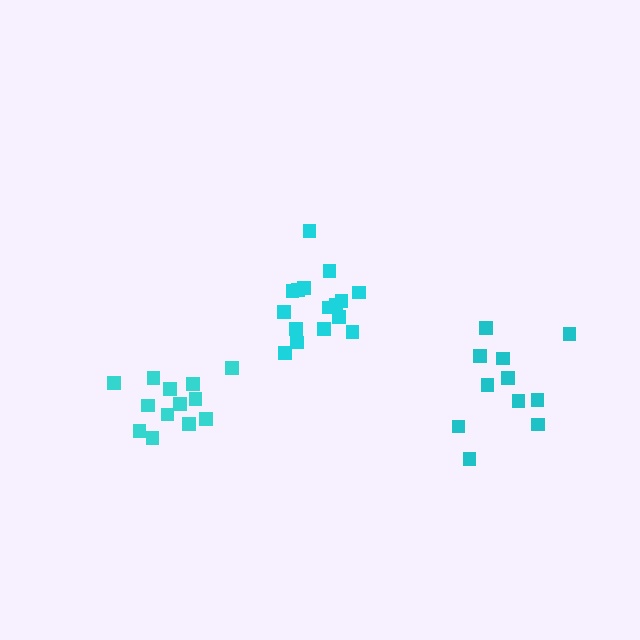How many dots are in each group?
Group 1: 11 dots, Group 2: 16 dots, Group 3: 13 dots (40 total).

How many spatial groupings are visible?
There are 3 spatial groupings.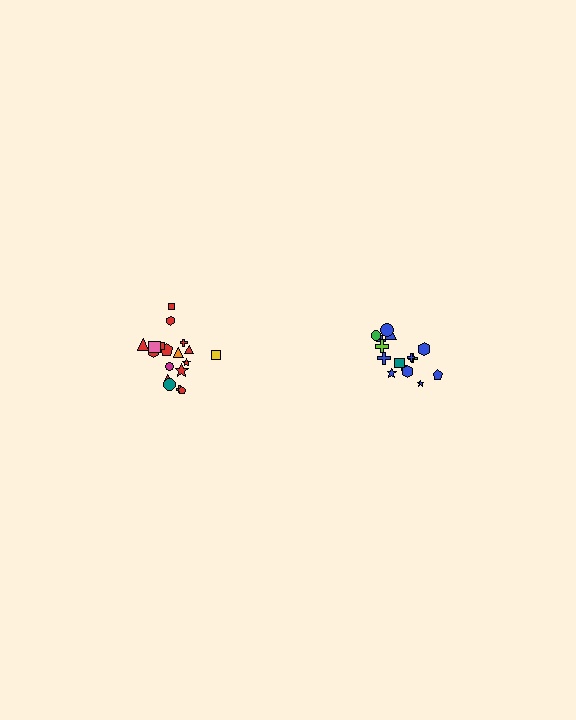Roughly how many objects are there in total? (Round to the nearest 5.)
Roughly 35 objects in total.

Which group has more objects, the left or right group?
The left group.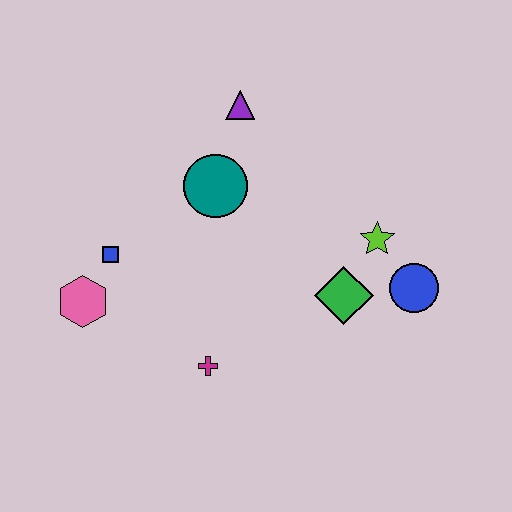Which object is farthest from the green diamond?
The pink hexagon is farthest from the green diamond.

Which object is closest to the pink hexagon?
The blue square is closest to the pink hexagon.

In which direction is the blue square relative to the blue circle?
The blue square is to the left of the blue circle.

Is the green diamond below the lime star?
Yes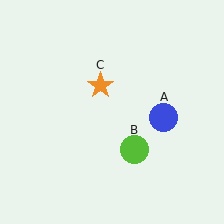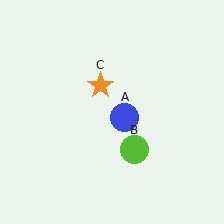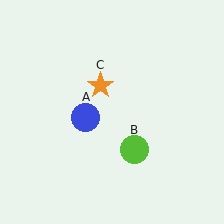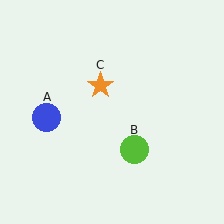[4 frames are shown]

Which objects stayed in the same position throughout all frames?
Lime circle (object B) and orange star (object C) remained stationary.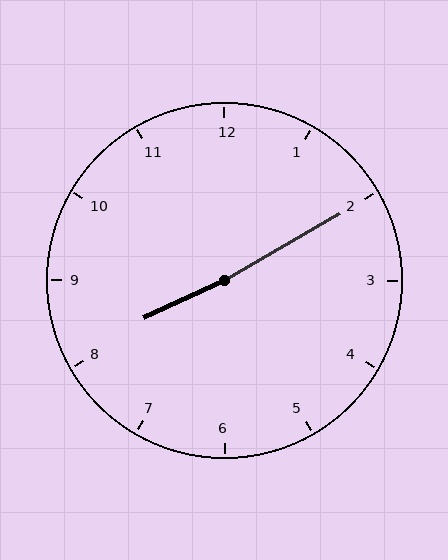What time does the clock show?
8:10.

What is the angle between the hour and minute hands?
Approximately 175 degrees.